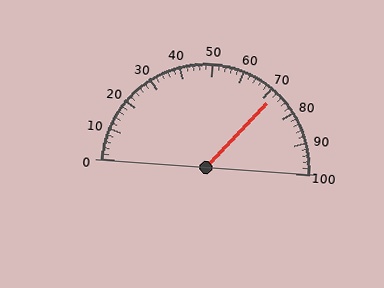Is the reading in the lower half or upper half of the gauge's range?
The reading is in the upper half of the range (0 to 100).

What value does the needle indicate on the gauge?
The needle indicates approximately 72.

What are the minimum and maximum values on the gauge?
The gauge ranges from 0 to 100.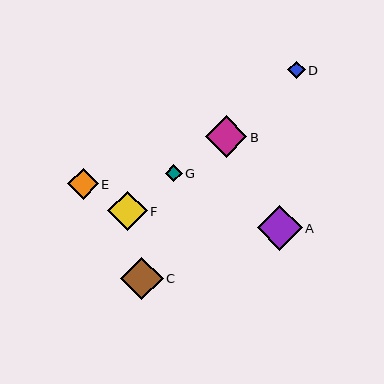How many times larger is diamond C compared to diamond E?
Diamond C is approximately 1.4 times the size of diamond E.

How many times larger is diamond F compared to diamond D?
Diamond F is approximately 2.3 times the size of diamond D.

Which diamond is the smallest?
Diamond G is the smallest with a size of approximately 17 pixels.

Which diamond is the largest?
Diamond A is the largest with a size of approximately 44 pixels.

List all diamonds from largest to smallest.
From largest to smallest: A, C, B, F, E, D, G.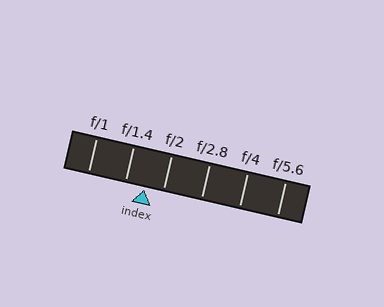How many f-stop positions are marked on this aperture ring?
There are 6 f-stop positions marked.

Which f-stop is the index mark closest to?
The index mark is closest to f/2.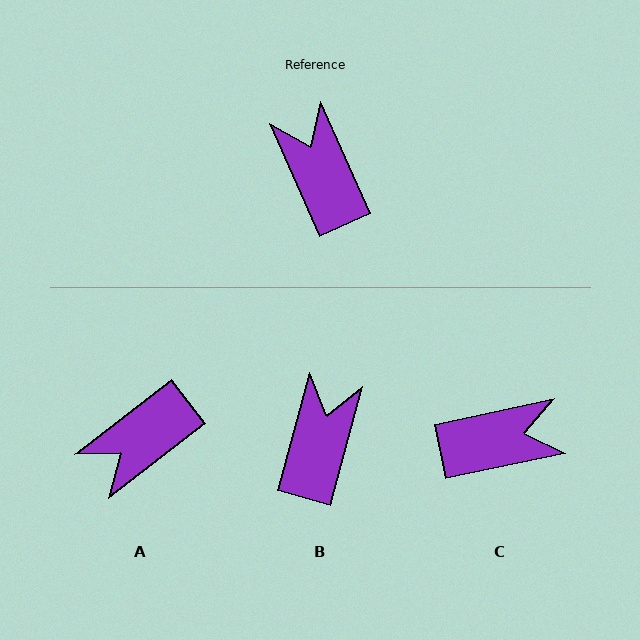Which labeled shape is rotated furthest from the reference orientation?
A, about 104 degrees away.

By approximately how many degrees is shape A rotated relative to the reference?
Approximately 104 degrees counter-clockwise.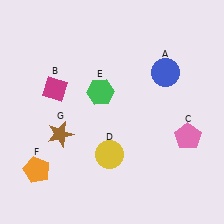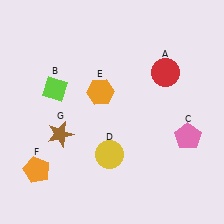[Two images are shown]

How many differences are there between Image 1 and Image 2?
There are 3 differences between the two images.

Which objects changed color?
A changed from blue to red. B changed from magenta to lime. E changed from green to orange.